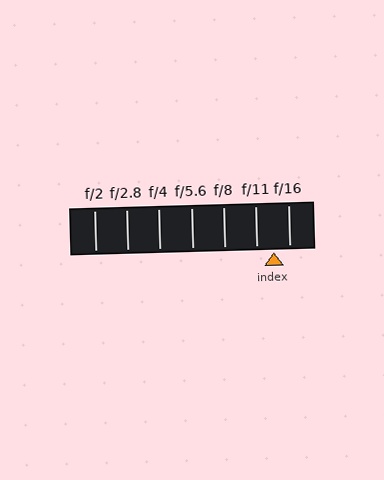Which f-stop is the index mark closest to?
The index mark is closest to f/16.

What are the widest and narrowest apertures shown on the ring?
The widest aperture shown is f/2 and the narrowest is f/16.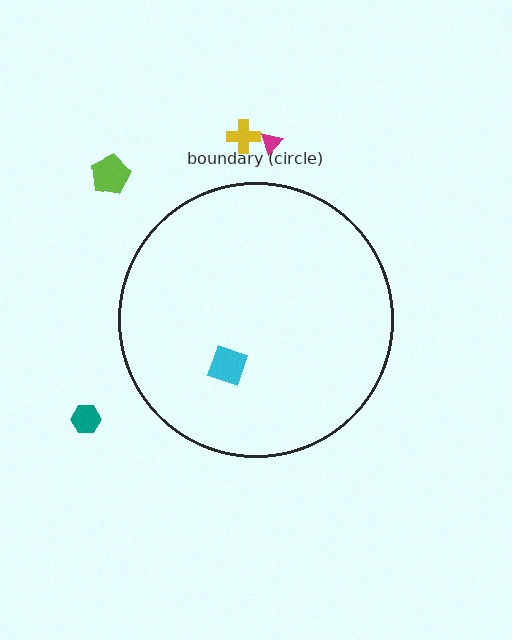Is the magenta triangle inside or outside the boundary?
Outside.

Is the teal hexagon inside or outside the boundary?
Outside.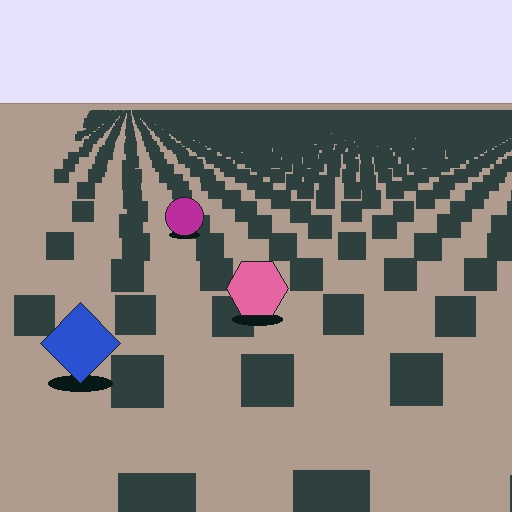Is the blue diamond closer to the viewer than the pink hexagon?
Yes. The blue diamond is closer — you can tell from the texture gradient: the ground texture is coarser near it.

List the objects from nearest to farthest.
From nearest to farthest: the blue diamond, the pink hexagon, the magenta circle.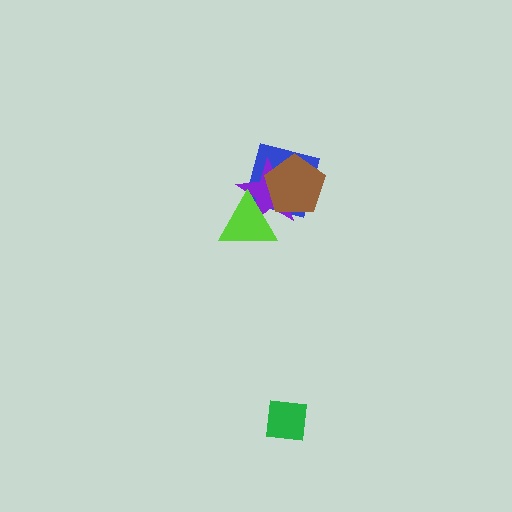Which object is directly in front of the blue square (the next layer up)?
The purple star is directly in front of the blue square.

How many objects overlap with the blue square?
3 objects overlap with the blue square.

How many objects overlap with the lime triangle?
2 objects overlap with the lime triangle.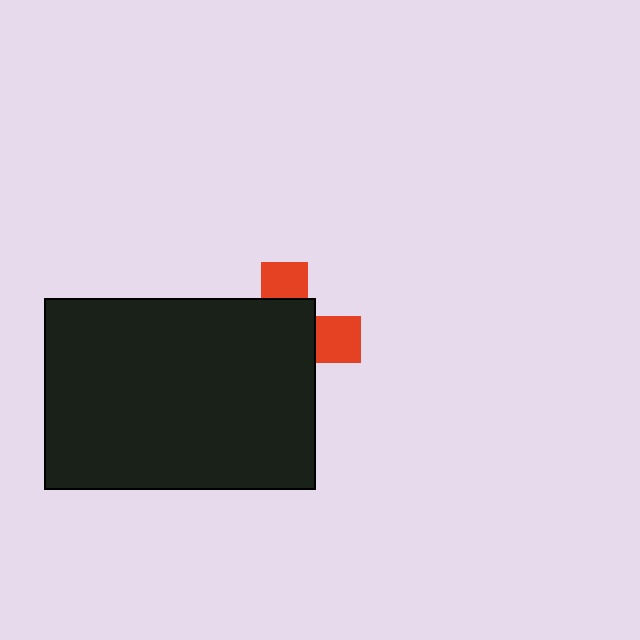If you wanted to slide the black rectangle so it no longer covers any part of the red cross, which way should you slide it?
Slide it toward the lower-left — that is the most direct way to separate the two shapes.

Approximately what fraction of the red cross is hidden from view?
Roughly 69% of the red cross is hidden behind the black rectangle.